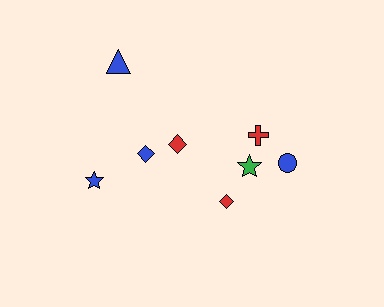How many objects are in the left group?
There are 3 objects.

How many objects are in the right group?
There are 5 objects.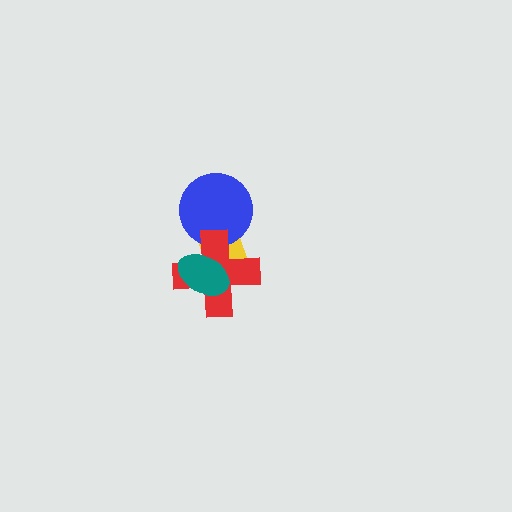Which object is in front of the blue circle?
The red cross is in front of the blue circle.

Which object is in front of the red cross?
The teal ellipse is in front of the red cross.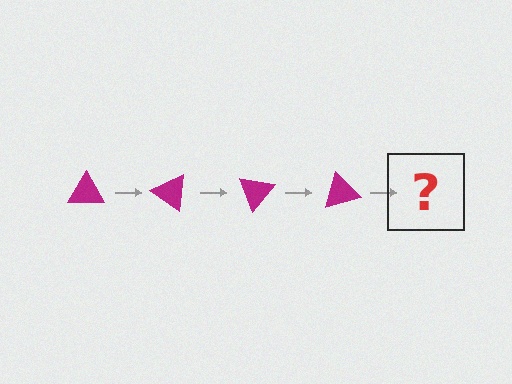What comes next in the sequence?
The next element should be a magenta triangle rotated 140 degrees.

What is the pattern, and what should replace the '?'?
The pattern is that the triangle rotates 35 degrees each step. The '?' should be a magenta triangle rotated 140 degrees.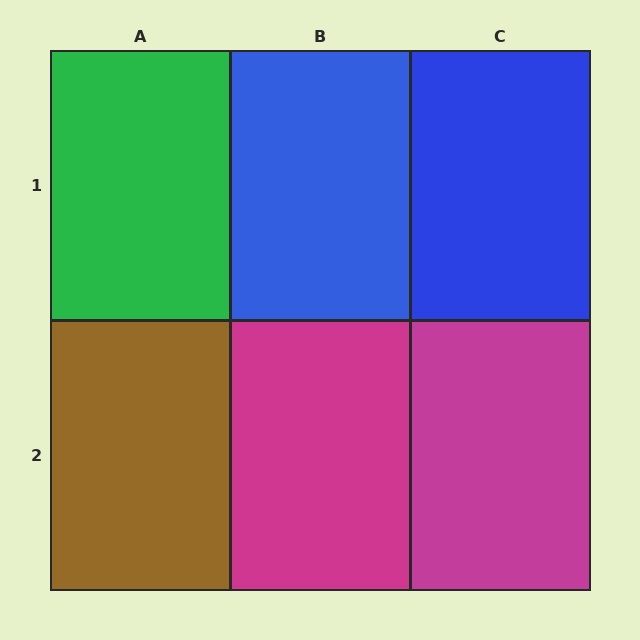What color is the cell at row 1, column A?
Green.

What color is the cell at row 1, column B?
Blue.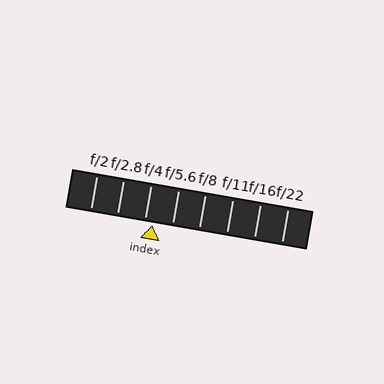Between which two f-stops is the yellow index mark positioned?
The index mark is between f/4 and f/5.6.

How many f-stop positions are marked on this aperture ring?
There are 8 f-stop positions marked.